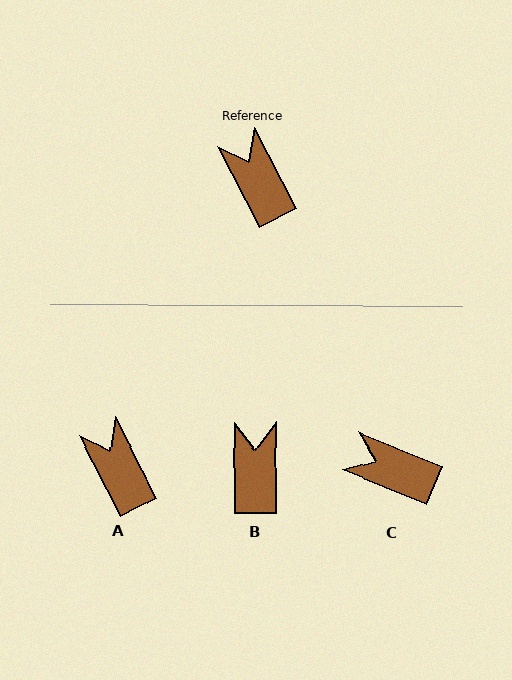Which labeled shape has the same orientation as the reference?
A.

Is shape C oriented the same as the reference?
No, it is off by about 41 degrees.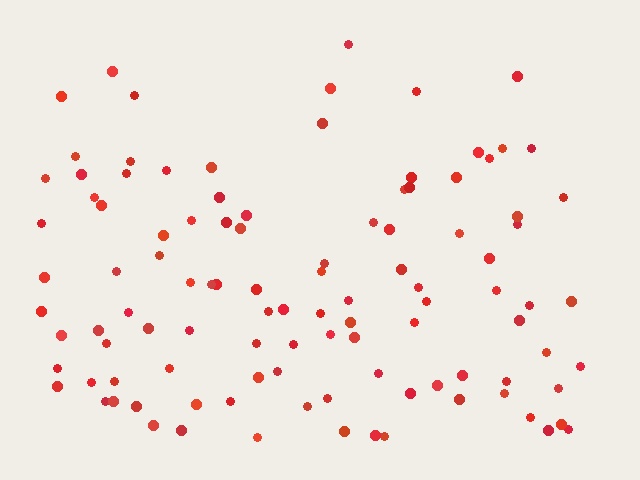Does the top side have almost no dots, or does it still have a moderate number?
Still a moderate number, just noticeably fewer than the bottom.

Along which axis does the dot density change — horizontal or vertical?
Vertical.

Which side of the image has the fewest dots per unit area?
The top.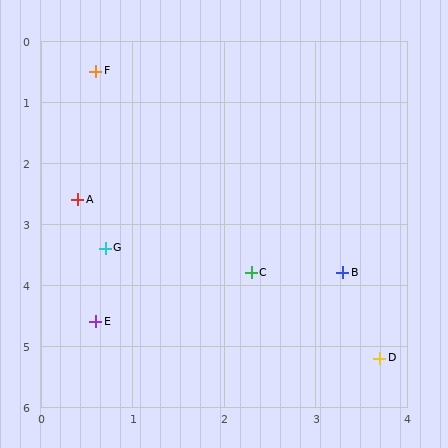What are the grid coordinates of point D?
Point D is at approximately (3.7, 5.2).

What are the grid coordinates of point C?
Point C is at approximately (2.3, 3.8).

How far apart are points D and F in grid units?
Points D and F are about 5.6 grid units apart.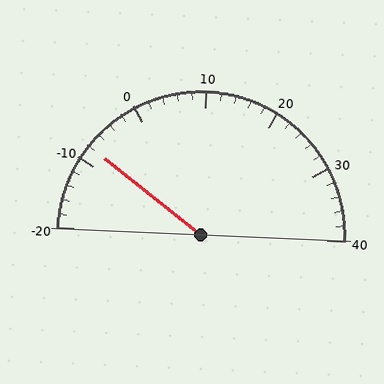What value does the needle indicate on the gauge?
The needle indicates approximately -8.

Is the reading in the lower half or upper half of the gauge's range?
The reading is in the lower half of the range (-20 to 40).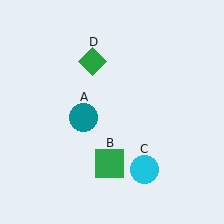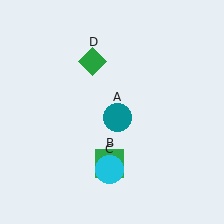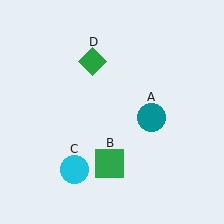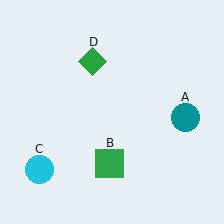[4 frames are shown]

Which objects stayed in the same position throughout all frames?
Green square (object B) and green diamond (object D) remained stationary.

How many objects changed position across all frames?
2 objects changed position: teal circle (object A), cyan circle (object C).